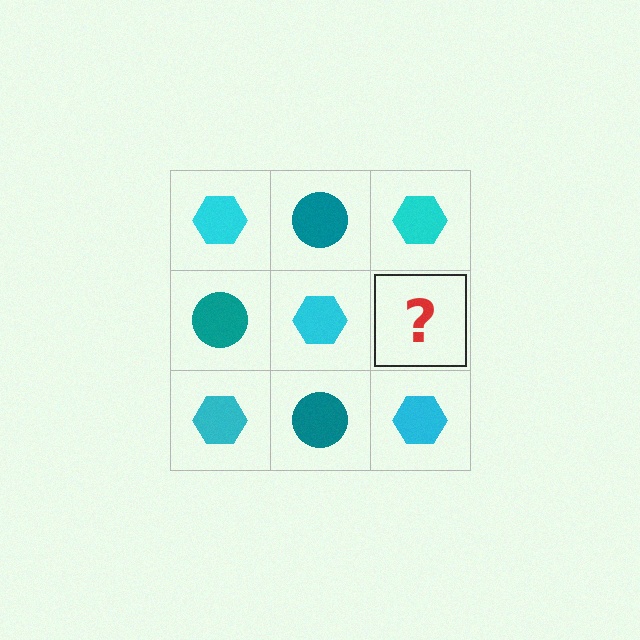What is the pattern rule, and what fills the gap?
The rule is that it alternates cyan hexagon and teal circle in a checkerboard pattern. The gap should be filled with a teal circle.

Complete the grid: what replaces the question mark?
The question mark should be replaced with a teal circle.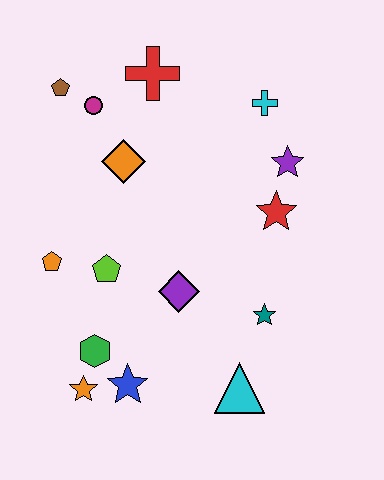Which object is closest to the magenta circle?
The brown pentagon is closest to the magenta circle.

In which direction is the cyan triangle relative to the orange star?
The cyan triangle is to the right of the orange star.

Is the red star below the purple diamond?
No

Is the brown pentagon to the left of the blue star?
Yes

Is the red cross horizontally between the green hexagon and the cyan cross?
Yes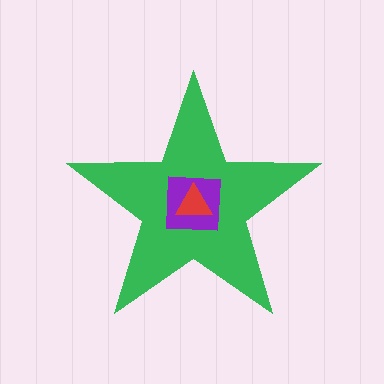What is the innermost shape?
The red triangle.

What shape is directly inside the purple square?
The red triangle.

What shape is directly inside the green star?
The purple square.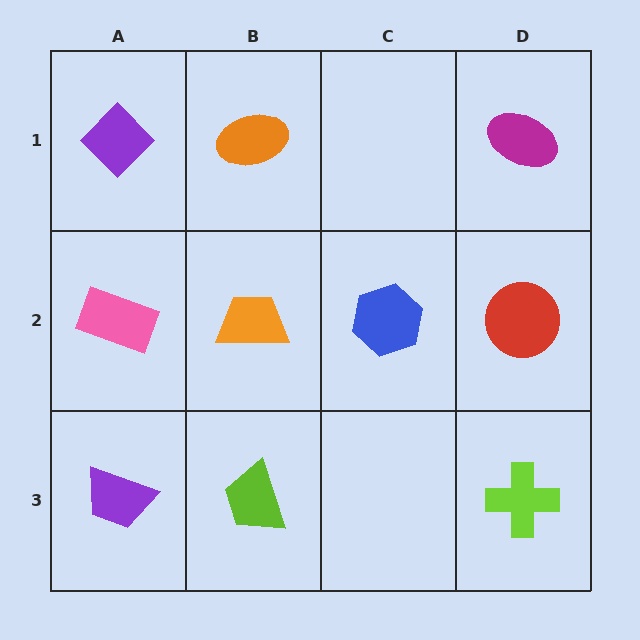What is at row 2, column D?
A red circle.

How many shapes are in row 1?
3 shapes.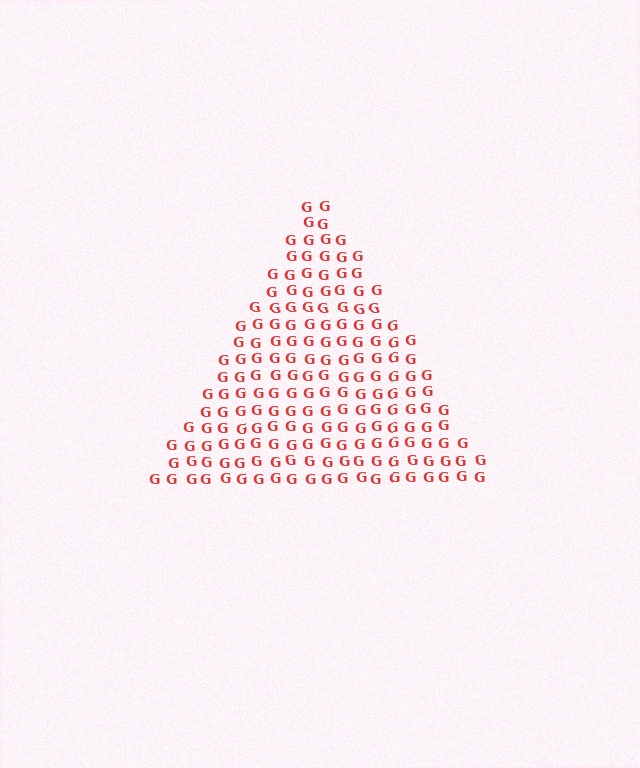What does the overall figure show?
The overall figure shows a triangle.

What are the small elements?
The small elements are letter G's.